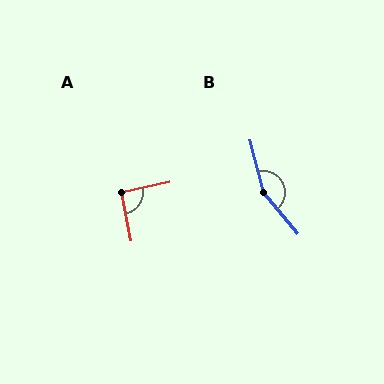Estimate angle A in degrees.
Approximately 91 degrees.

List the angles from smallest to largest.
A (91°), B (155°).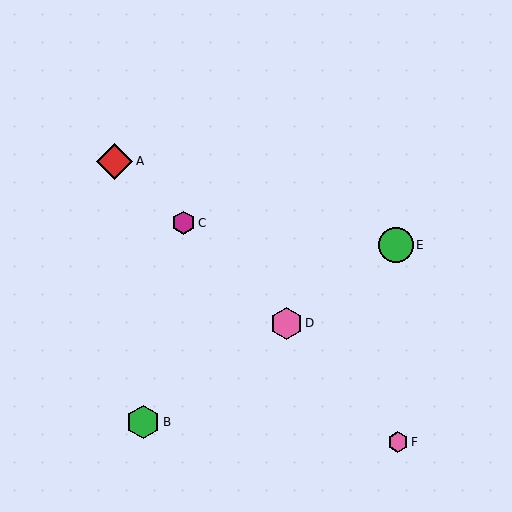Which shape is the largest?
The red diamond (labeled A) is the largest.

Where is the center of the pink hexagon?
The center of the pink hexagon is at (398, 442).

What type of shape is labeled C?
Shape C is a magenta hexagon.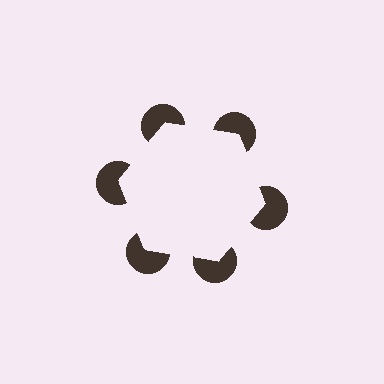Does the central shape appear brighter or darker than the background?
It typically appears slightly brighter than the background, even though no actual brightness change is drawn.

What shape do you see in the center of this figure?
An illusory hexagon — its edges are inferred from the aligned wedge cuts in the pac-man discs, not physically drawn.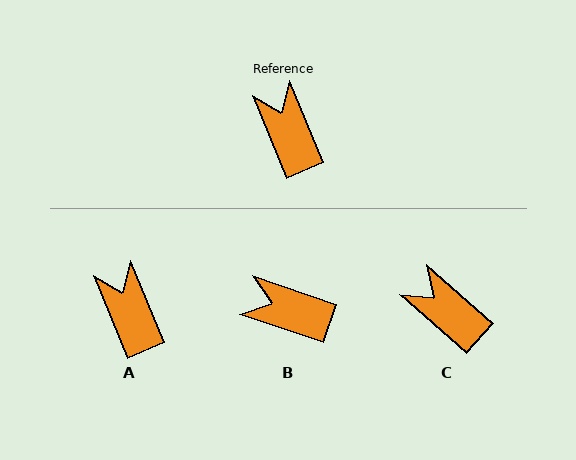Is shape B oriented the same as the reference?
No, it is off by about 49 degrees.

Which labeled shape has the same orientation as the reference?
A.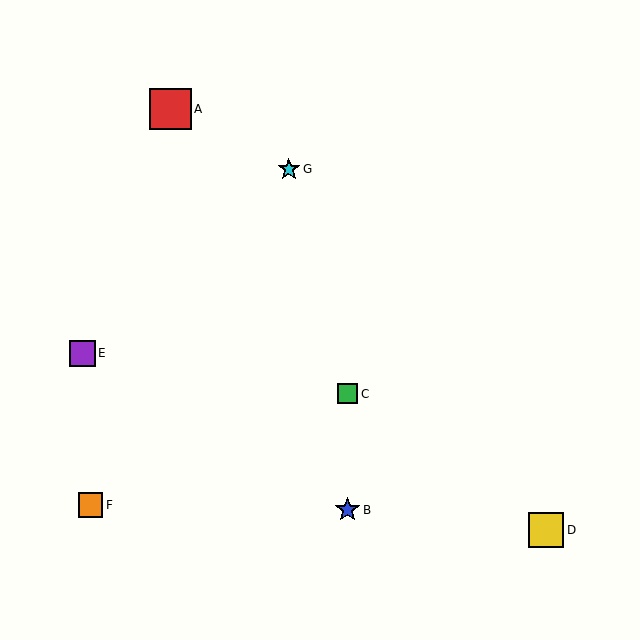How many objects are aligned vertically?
2 objects (B, C) are aligned vertically.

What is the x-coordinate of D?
Object D is at x≈546.